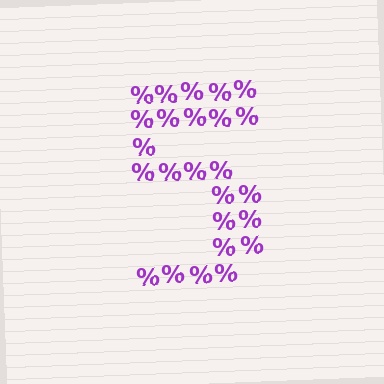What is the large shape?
The large shape is the digit 5.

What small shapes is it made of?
It is made of small percent signs.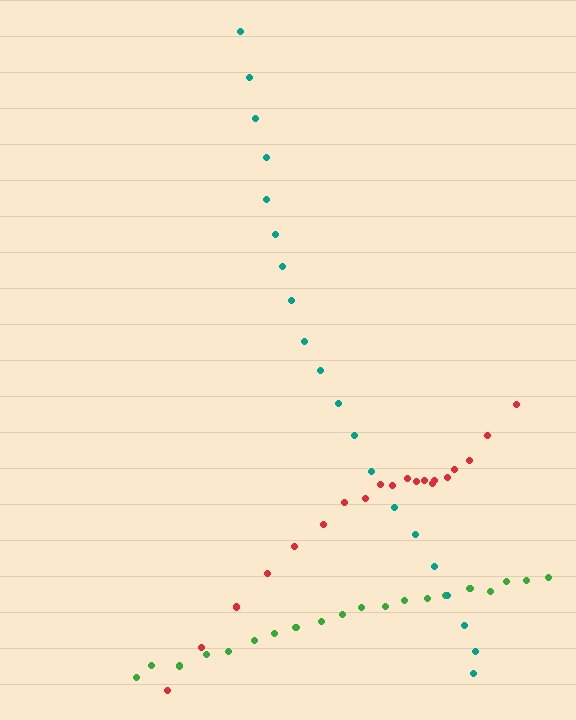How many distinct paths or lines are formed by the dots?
There are 3 distinct paths.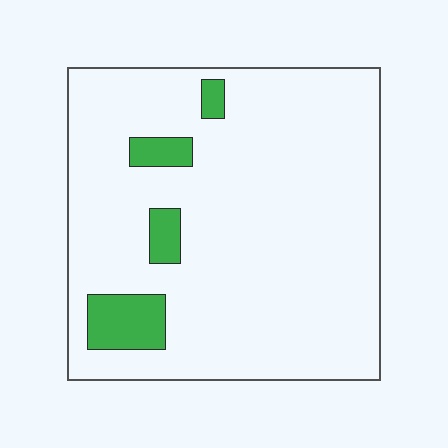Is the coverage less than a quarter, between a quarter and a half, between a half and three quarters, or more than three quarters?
Less than a quarter.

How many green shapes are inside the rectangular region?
4.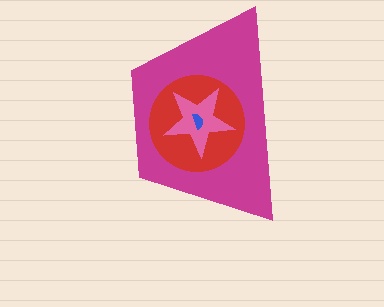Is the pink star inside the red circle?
Yes.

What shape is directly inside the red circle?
The pink star.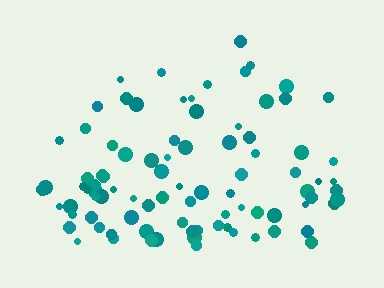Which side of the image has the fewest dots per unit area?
The top.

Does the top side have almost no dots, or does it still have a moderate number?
Still a moderate number, just noticeably fewer than the bottom.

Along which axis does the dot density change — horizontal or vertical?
Vertical.